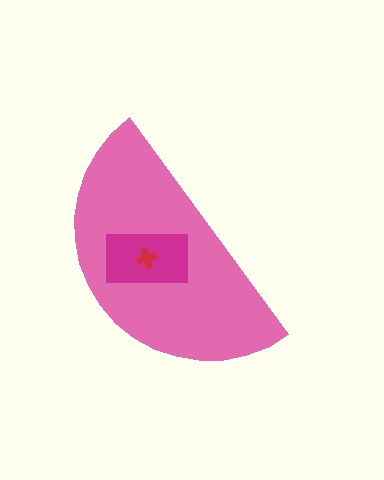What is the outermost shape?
The pink semicircle.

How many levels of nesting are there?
3.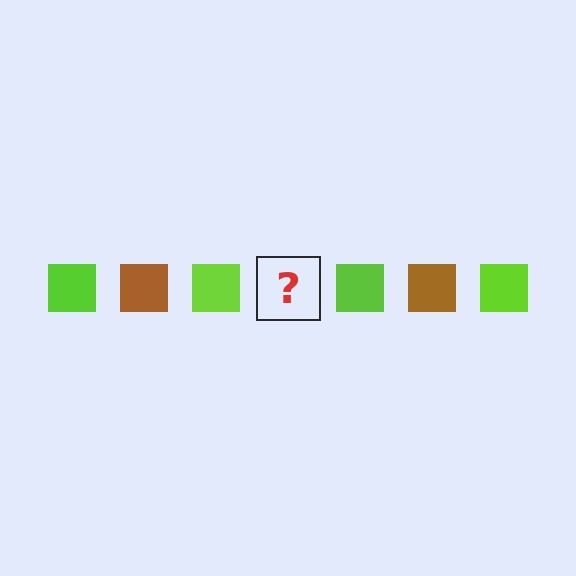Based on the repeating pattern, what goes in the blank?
The blank should be a brown square.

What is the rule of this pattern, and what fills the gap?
The rule is that the pattern cycles through lime, brown squares. The gap should be filled with a brown square.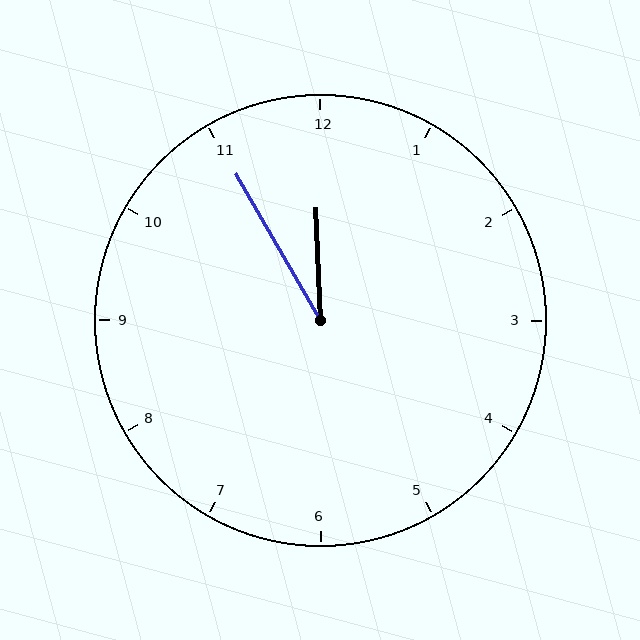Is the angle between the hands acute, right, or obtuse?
It is acute.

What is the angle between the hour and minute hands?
Approximately 28 degrees.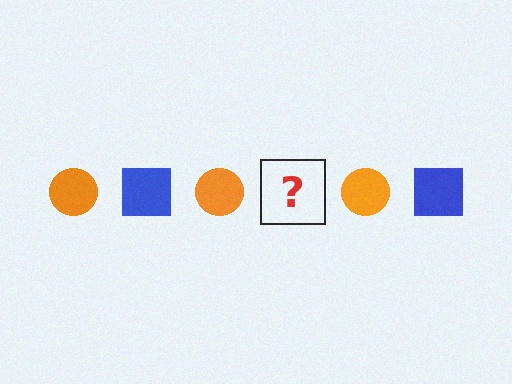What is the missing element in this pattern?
The missing element is a blue square.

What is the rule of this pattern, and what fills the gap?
The rule is that the pattern alternates between orange circle and blue square. The gap should be filled with a blue square.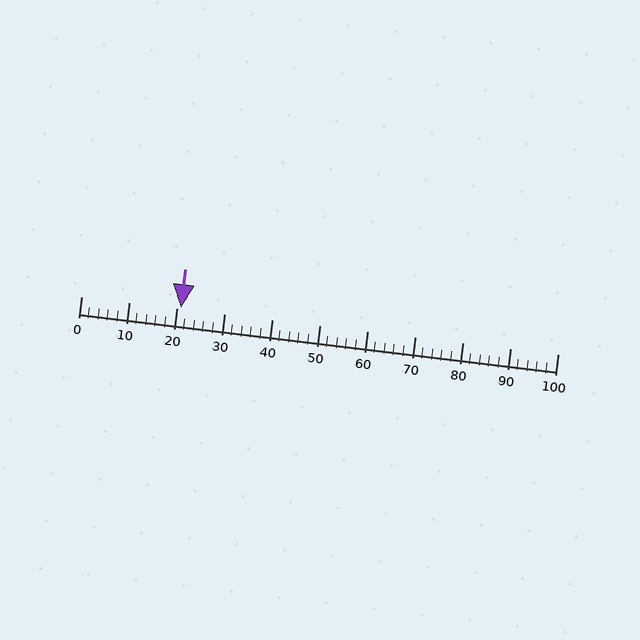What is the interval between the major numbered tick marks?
The major tick marks are spaced 10 units apart.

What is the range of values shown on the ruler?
The ruler shows values from 0 to 100.